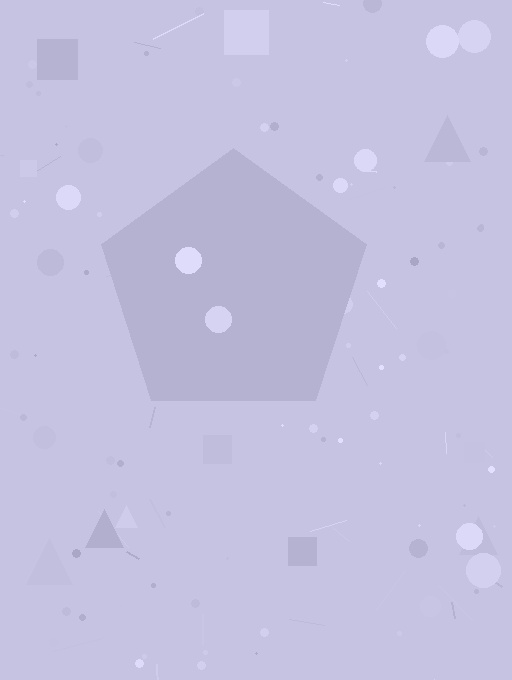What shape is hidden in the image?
A pentagon is hidden in the image.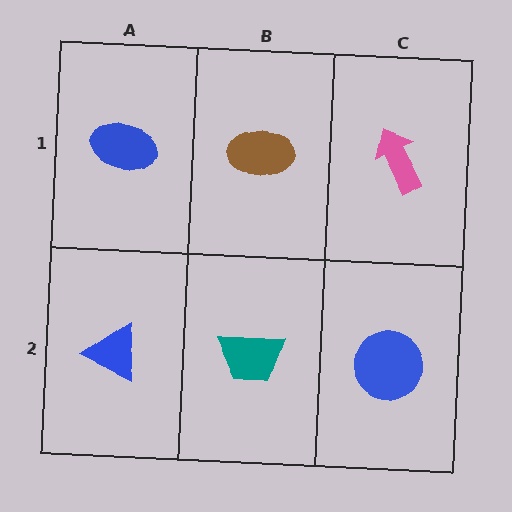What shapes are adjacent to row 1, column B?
A teal trapezoid (row 2, column B), a blue ellipse (row 1, column A), a pink arrow (row 1, column C).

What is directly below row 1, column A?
A blue triangle.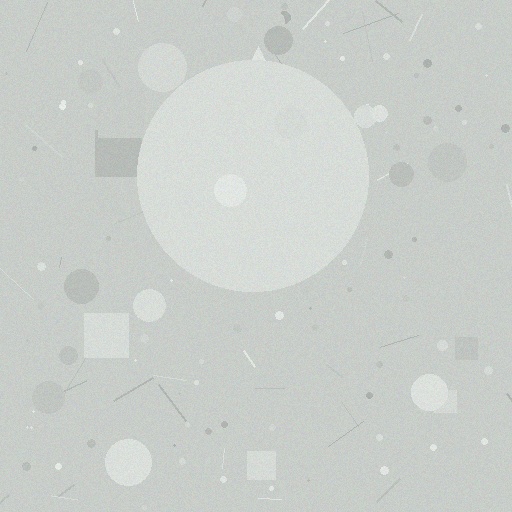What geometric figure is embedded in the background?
A circle is embedded in the background.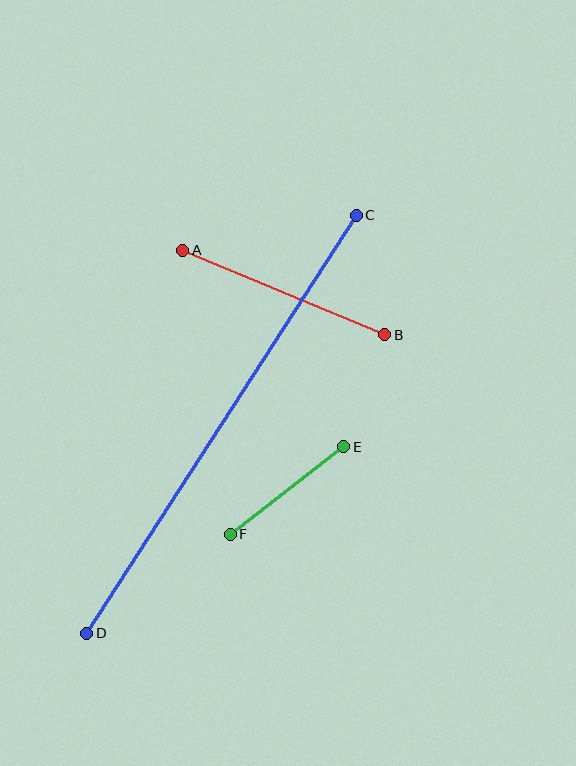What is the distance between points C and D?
The distance is approximately 497 pixels.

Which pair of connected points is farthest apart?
Points C and D are farthest apart.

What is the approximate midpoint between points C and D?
The midpoint is at approximately (222, 424) pixels.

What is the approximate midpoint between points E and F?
The midpoint is at approximately (287, 491) pixels.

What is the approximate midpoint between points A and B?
The midpoint is at approximately (284, 293) pixels.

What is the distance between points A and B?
The distance is approximately 219 pixels.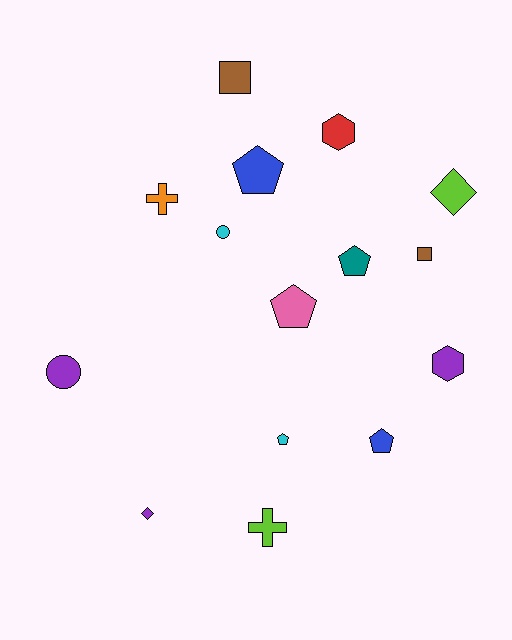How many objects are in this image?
There are 15 objects.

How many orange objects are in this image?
There is 1 orange object.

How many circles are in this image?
There are 2 circles.